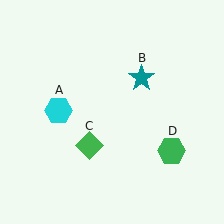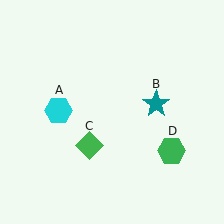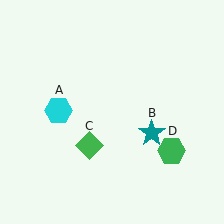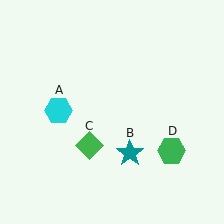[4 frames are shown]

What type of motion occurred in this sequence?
The teal star (object B) rotated clockwise around the center of the scene.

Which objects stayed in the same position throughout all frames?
Cyan hexagon (object A) and green diamond (object C) and green hexagon (object D) remained stationary.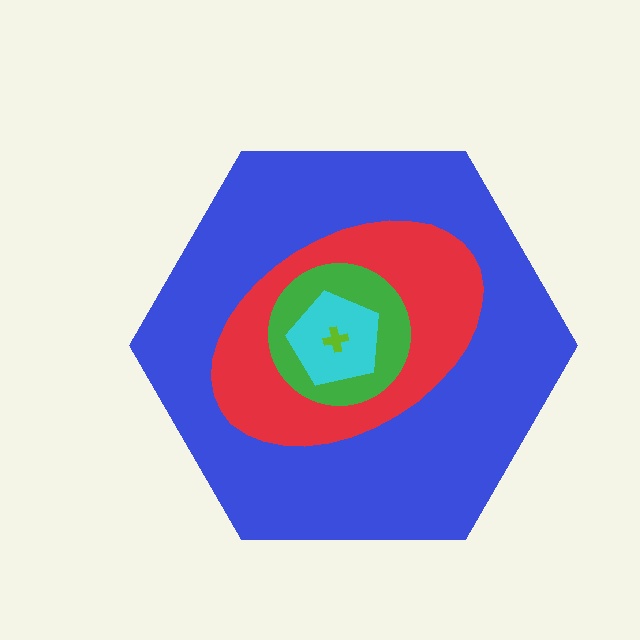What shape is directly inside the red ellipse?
The green circle.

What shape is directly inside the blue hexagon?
The red ellipse.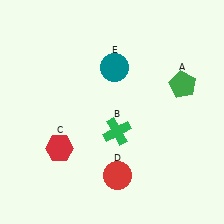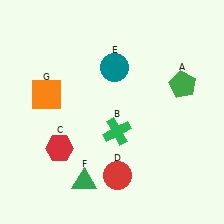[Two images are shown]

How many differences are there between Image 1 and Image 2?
There are 2 differences between the two images.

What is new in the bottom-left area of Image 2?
A green triangle (F) was added in the bottom-left area of Image 2.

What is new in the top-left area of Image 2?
An orange square (G) was added in the top-left area of Image 2.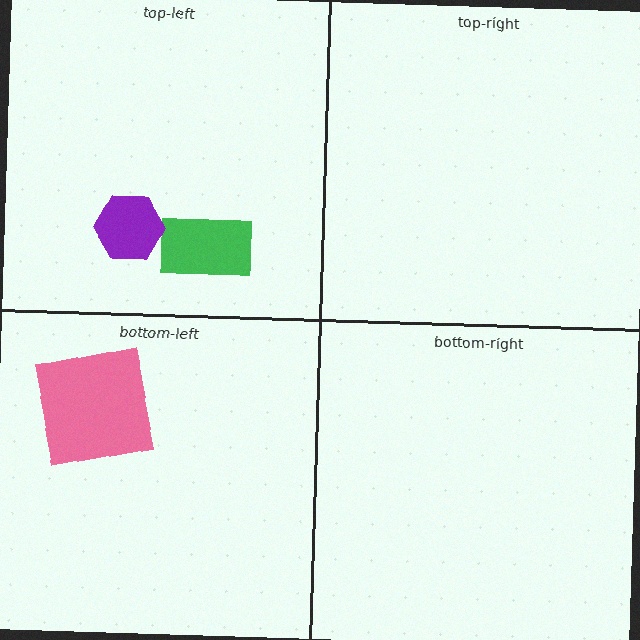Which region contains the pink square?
The bottom-left region.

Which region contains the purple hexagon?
The top-left region.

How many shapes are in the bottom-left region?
1.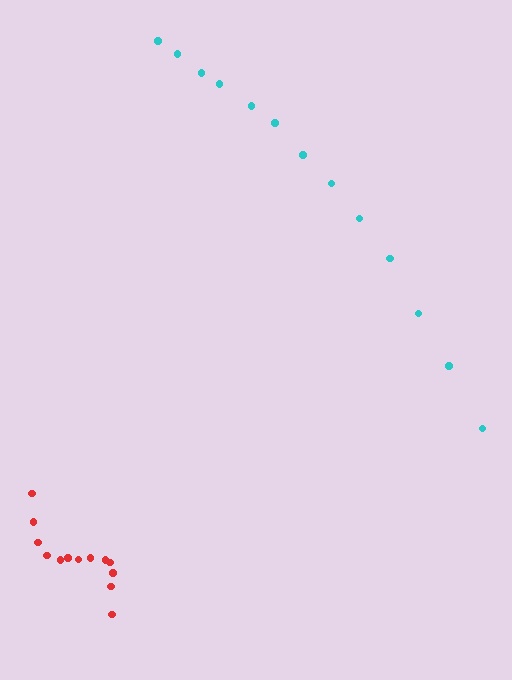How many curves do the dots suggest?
There are 2 distinct paths.